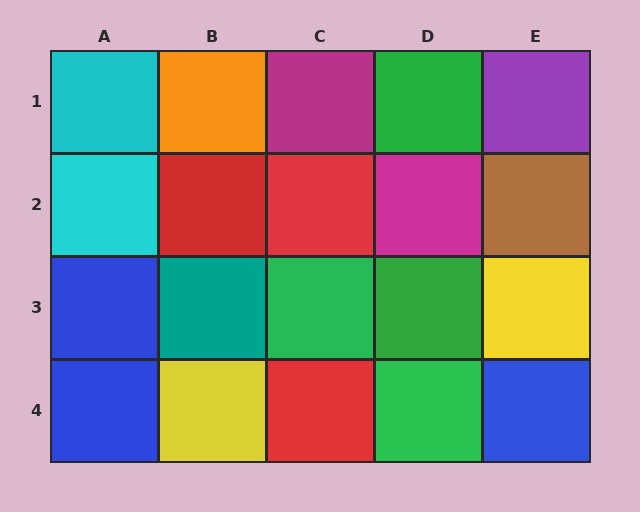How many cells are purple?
1 cell is purple.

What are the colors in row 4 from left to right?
Blue, yellow, red, green, blue.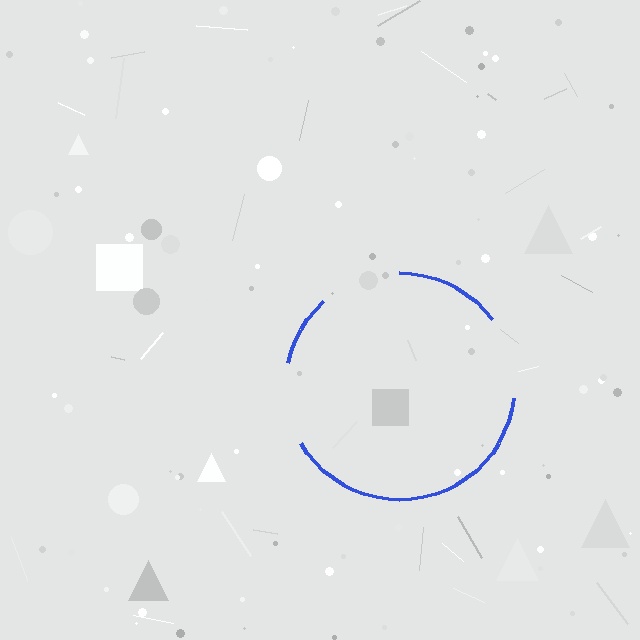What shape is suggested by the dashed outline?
The dashed outline suggests a circle.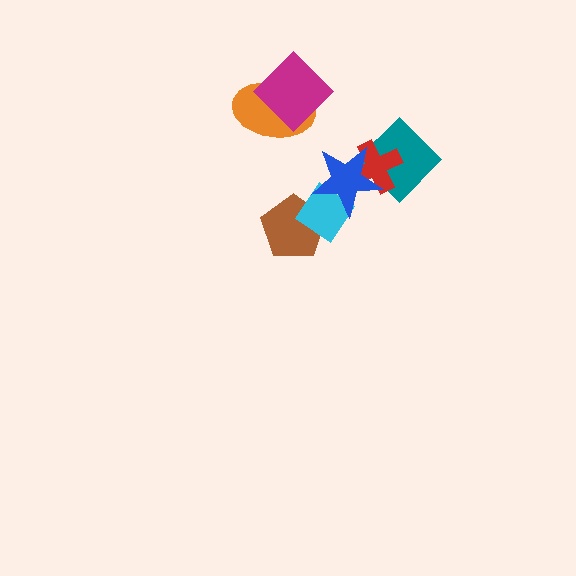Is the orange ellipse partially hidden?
Yes, it is partially covered by another shape.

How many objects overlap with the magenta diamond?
1 object overlaps with the magenta diamond.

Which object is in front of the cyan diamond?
The blue star is in front of the cyan diamond.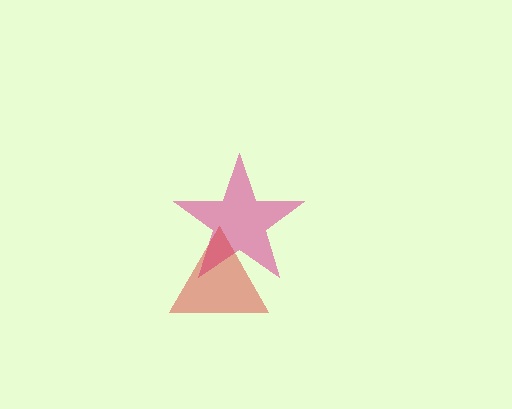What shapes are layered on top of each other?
The layered shapes are: a magenta star, a red triangle.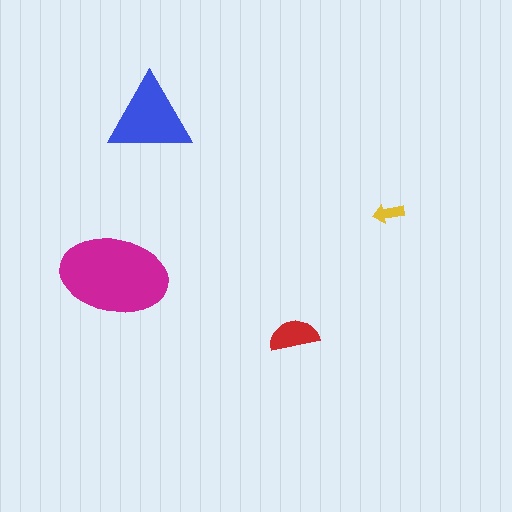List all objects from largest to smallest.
The magenta ellipse, the blue triangle, the red semicircle, the yellow arrow.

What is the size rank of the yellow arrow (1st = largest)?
4th.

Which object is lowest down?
The red semicircle is bottommost.